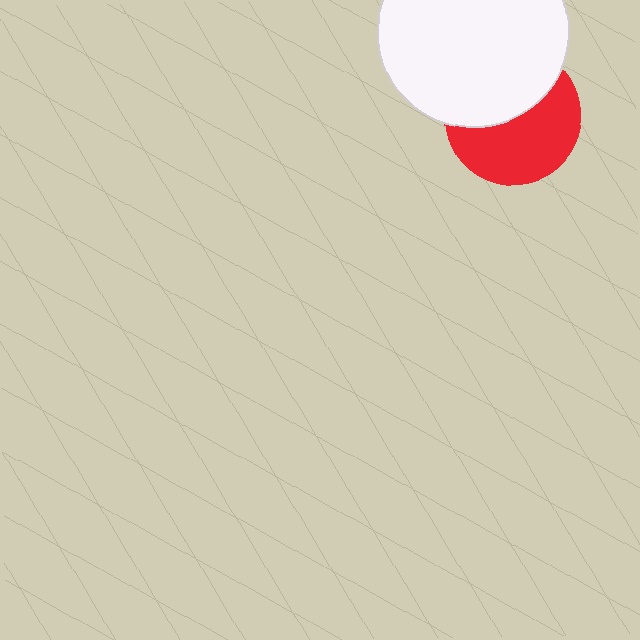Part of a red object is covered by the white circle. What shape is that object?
It is a circle.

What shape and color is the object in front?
The object in front is a white circle.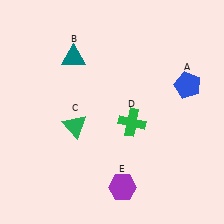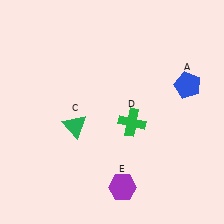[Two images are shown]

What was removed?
The teal triangle (B) was removed in Image 2.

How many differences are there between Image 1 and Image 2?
There is 1 difference between the two images.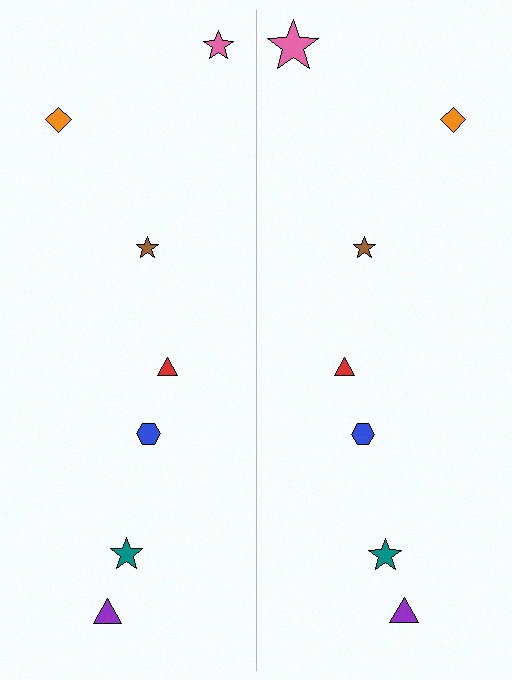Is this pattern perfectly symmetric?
No, the pattern is not perfectly symmetric. The pink star on the right side has a different size than its mirror counterpart.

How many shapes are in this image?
There are 14 shapes in this image.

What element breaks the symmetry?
The pink star on the right side has a different size than its mirror counterpart.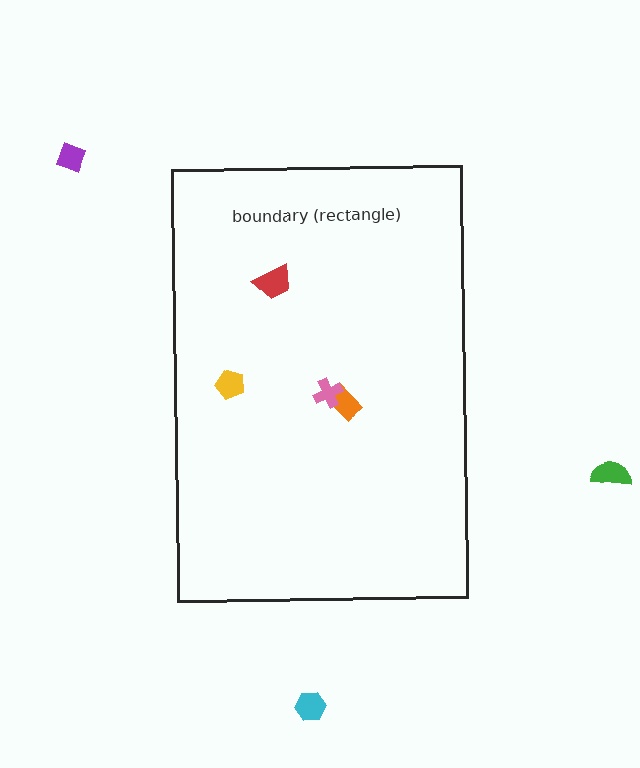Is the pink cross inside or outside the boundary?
Inside.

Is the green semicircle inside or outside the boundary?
Outside.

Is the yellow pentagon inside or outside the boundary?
Inside.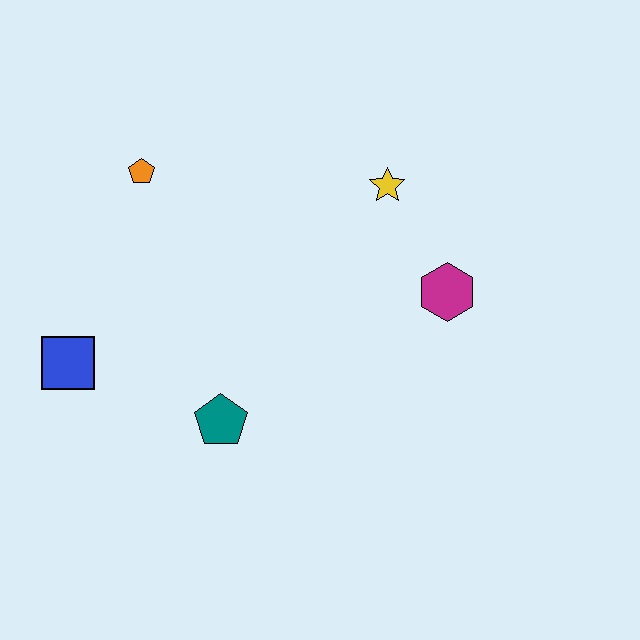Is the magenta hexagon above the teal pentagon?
Yes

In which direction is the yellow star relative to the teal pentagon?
The yellow star is above the teal pentagon.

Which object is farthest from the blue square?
The magenta hexagon is farthest from the blue square.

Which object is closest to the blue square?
The teal pentagon is closest to the blue square.